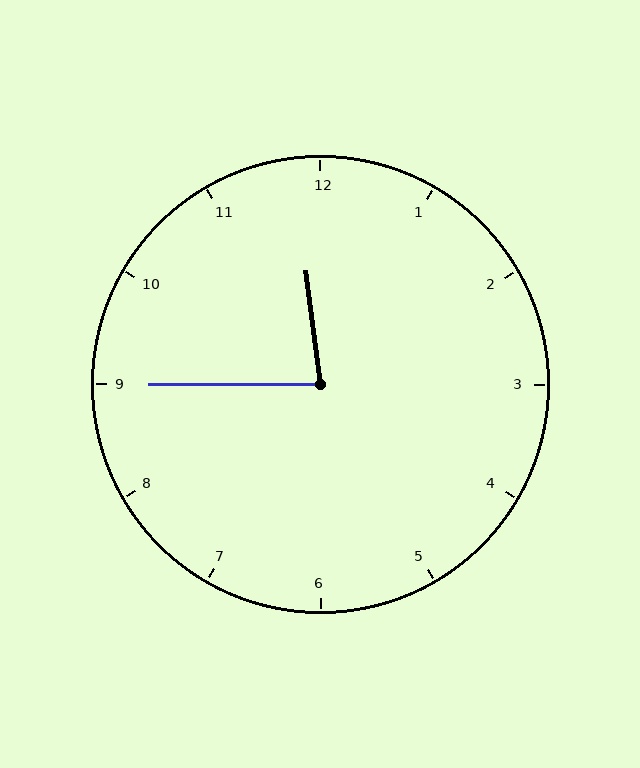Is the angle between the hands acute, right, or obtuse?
It is acute.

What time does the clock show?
11:45.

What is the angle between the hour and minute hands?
Approximately 82 degrees.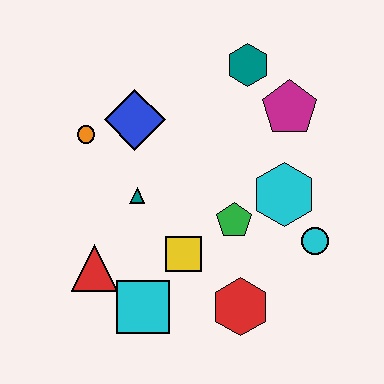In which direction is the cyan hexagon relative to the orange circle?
The cyan hexagon is to the right of the orange circle.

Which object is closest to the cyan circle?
The cyan hexagon is closest to the cyan circle.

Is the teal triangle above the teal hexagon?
No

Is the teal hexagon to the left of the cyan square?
No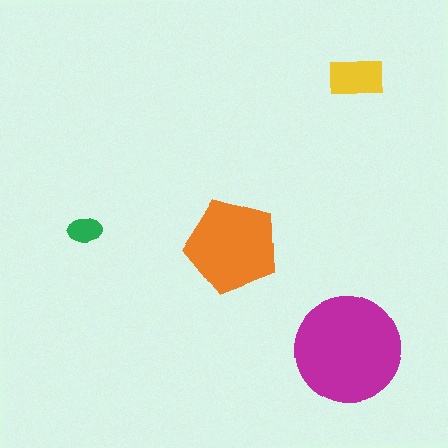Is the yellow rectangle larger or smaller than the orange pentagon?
Smaller.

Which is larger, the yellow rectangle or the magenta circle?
The magenta circle.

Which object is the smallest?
The green ellipse.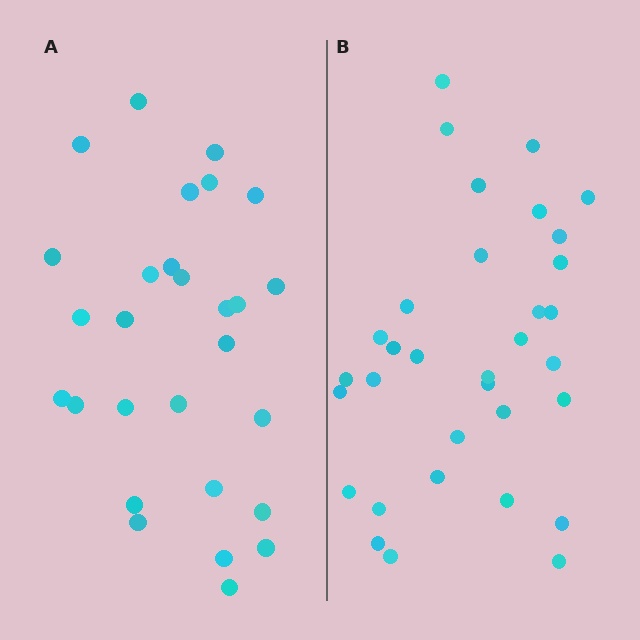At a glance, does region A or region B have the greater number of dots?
Region B (the right region) has more dots.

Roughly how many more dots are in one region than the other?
Region B has about 5 more dots than region A.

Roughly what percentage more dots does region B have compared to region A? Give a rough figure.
About 20% more.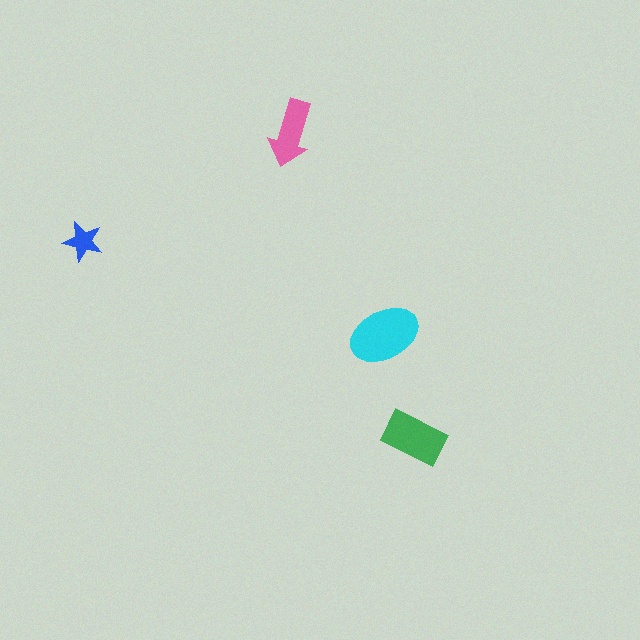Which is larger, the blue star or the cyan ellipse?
The cyan ellipse.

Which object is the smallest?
The blue star.